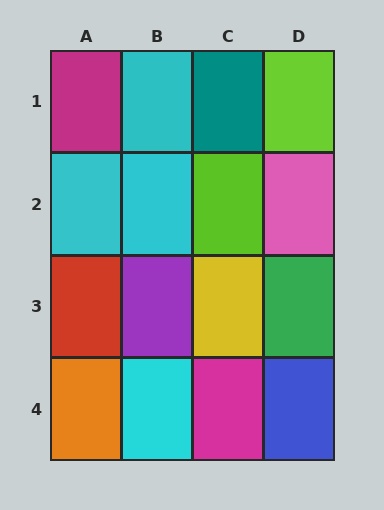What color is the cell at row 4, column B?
Cyan.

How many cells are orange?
1 cell is orange.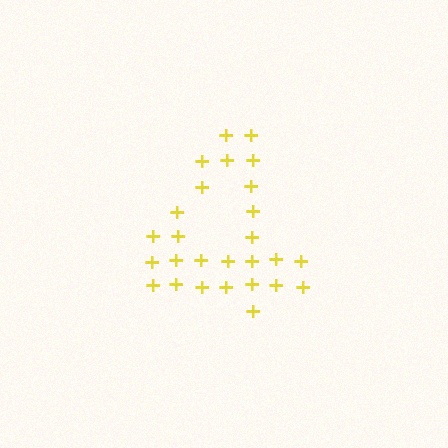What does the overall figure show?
The overall figure shows the digit 4.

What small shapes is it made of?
It is made of small plus signs.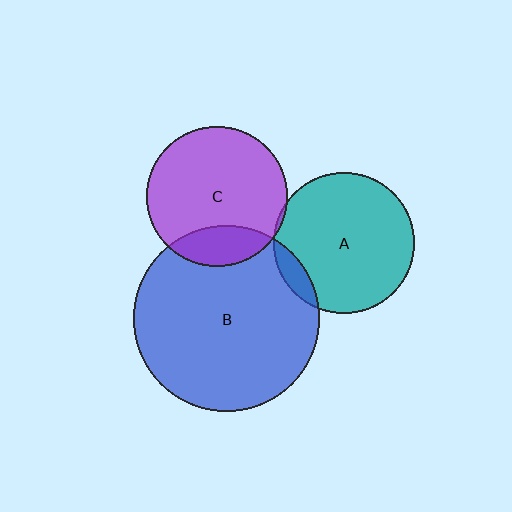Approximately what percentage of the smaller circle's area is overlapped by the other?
Approximately 5%.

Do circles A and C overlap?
Yes.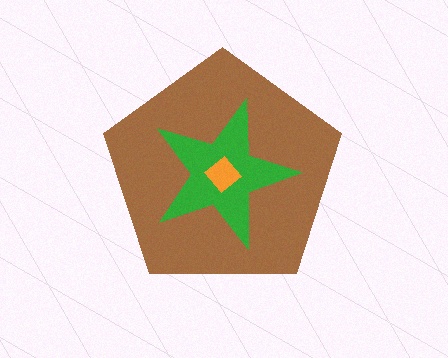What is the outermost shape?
The brown pentagon.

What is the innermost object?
The orange diamond.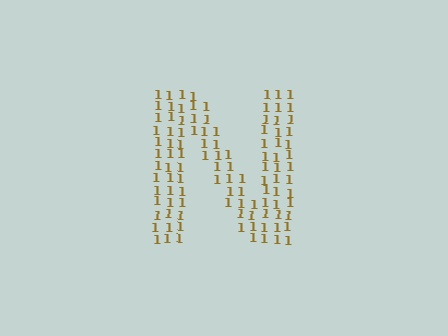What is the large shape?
The large shape is the letter N.